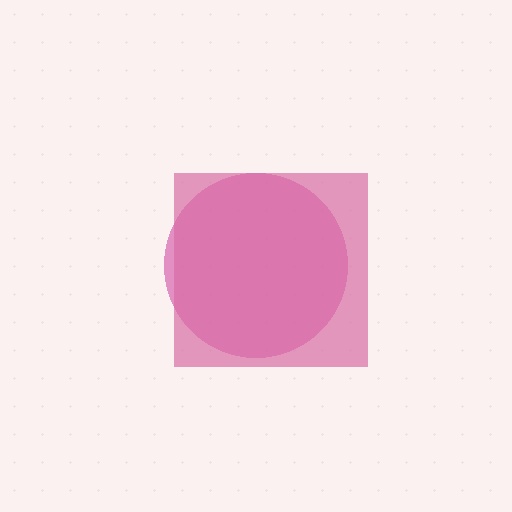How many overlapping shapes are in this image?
There are 2 overlapping shapes in the image.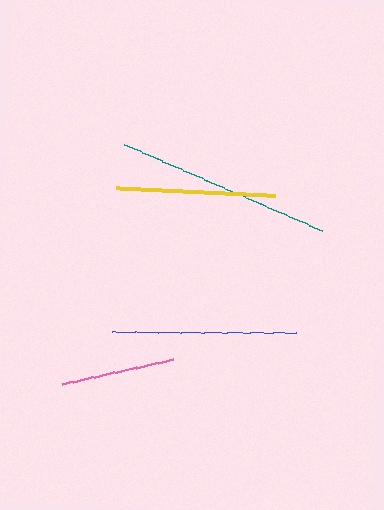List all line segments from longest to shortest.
From longest to shortest: teal, blue, yellow, pink.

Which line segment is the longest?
The teal line is the longest at approximately 217 pixels.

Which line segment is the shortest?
The pink line is the shortest at approximately 114 pixels.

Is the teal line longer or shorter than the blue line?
The teal line is longer than the blue line.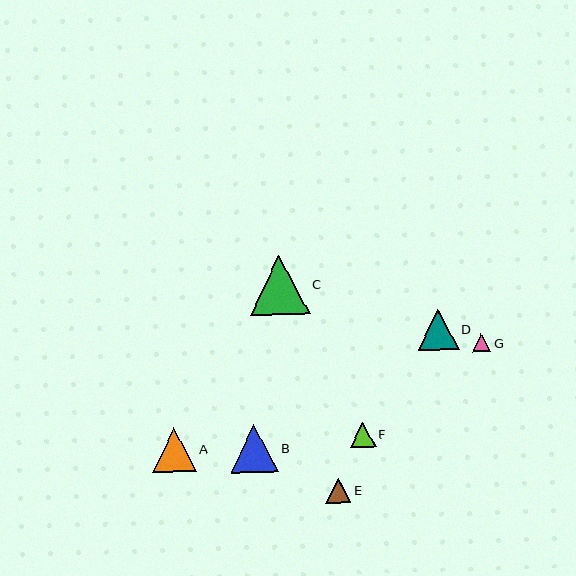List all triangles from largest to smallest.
From largest to smallest: C, B, A, D, F, E, G.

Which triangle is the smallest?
Triangle G is the smallest with a size of approximately 18 pixels.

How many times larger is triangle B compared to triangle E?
Triangle B is approximately 1.9 times the size of triangle E.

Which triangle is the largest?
Triangle C is the largest with a size of approximately 60 pixels.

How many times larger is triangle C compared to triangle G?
Triangle C is approximately 3.3 times the size of triangle G.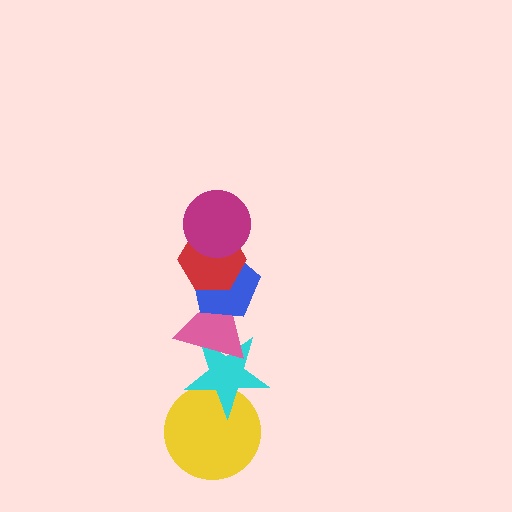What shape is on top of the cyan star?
The pink triangle is on top of the cyan star.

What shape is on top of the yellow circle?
The cyan star is on top of the yellow circle.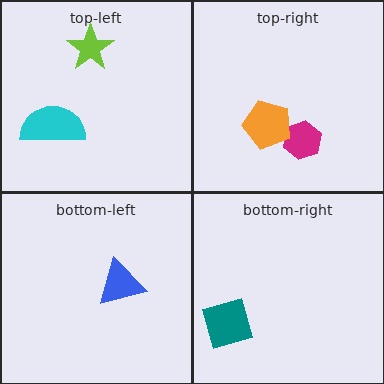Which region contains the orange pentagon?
The top-right region.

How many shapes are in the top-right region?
2.